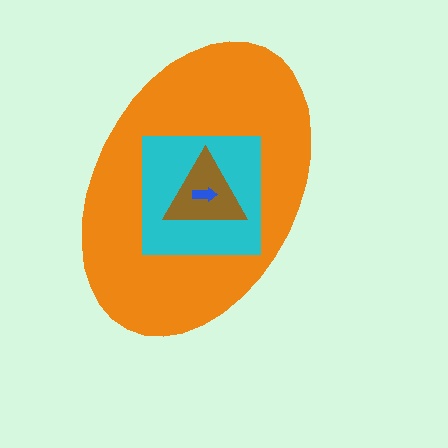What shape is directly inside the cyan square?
The brown triangle.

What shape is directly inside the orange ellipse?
The cyan square.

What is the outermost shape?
The orange ellipse.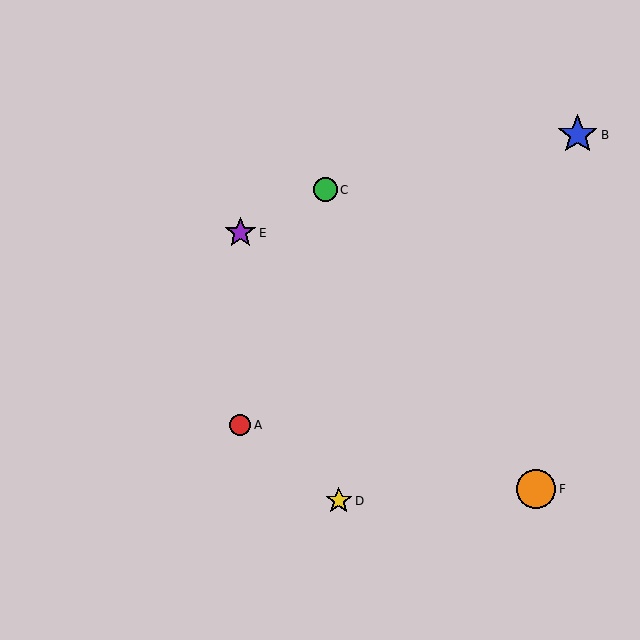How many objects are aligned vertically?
2 objects (A, E) are aligned vertically.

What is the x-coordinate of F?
Object F is at x≈536.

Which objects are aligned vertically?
Objects A, E are aligned vertically.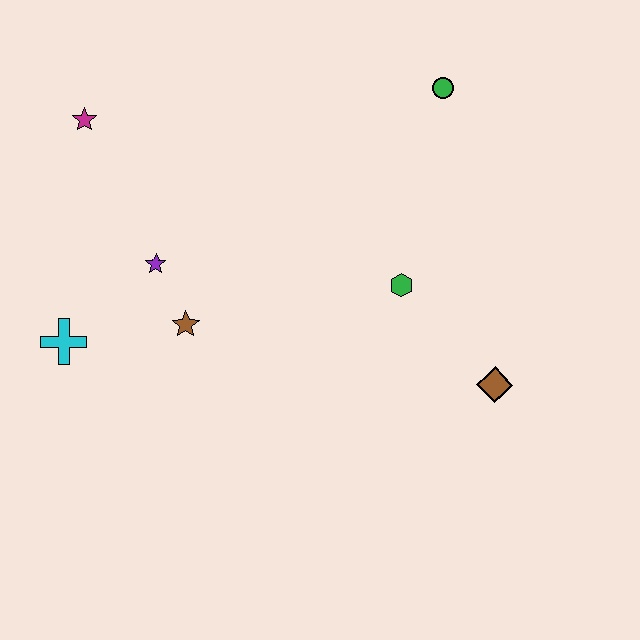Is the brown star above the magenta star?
No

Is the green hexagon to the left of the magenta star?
No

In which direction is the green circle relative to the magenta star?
The green circle is to the right of the magenta star.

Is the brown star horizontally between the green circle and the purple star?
Yes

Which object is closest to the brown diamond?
The green hexagon is closest to the brown diamond.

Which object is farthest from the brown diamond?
The magenta star is farthest from the brown diamond.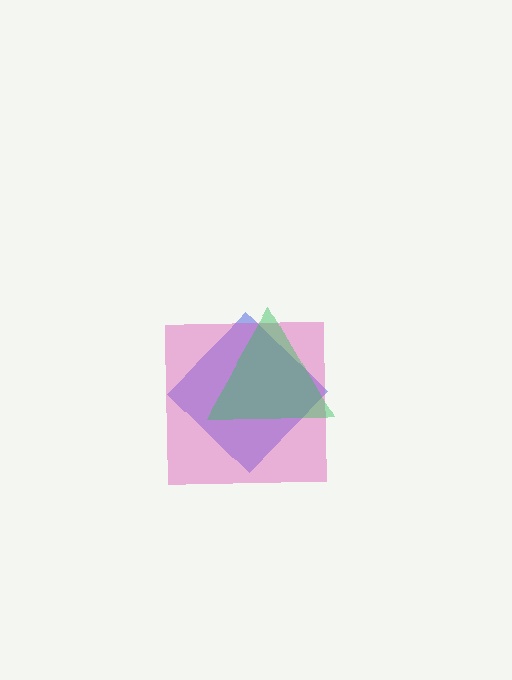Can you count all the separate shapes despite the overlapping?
Yes, there are 3 separate shapes.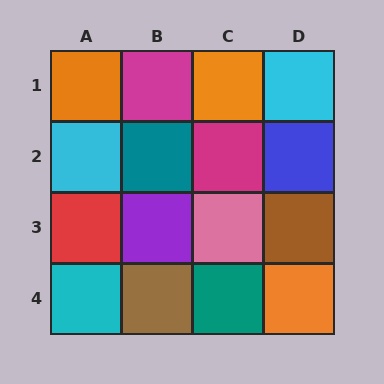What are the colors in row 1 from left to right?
Orange, magenta, orange, cyan.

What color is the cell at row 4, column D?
Orange.